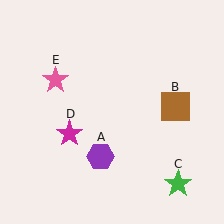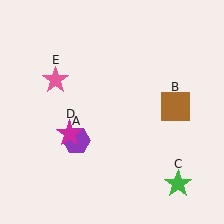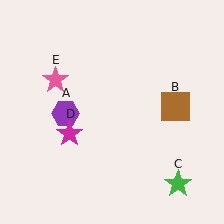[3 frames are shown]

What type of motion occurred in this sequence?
The purple hexagon (object A) rotated clockwise around the center of the scene.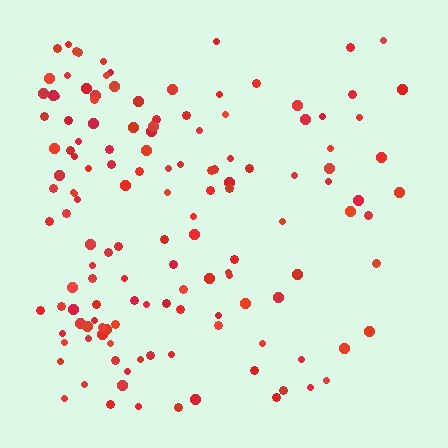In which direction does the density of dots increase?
From right to left, with the left side densest.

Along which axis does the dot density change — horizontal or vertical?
Horizontal.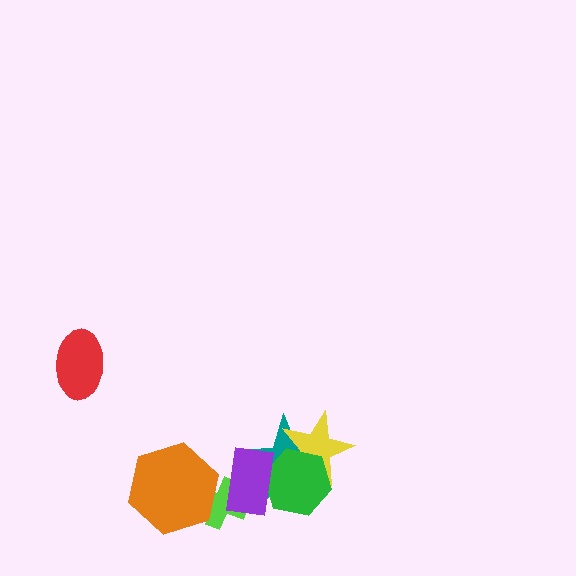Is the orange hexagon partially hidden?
No, no other shape covers it.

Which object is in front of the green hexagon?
The purple rectangle is in front of the green hexagon.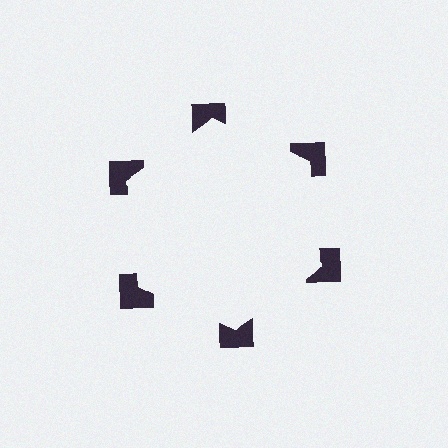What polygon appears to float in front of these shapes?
An illusory hexagon — its edges are inferred from the aligned wedge cuts in the notched squares, not physically drawn.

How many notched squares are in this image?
There are 6 — one at each vertex of the illusory hexagon.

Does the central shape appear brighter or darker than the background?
It typically appears slightly brighter than the background, even though no actual brightness change is drawn.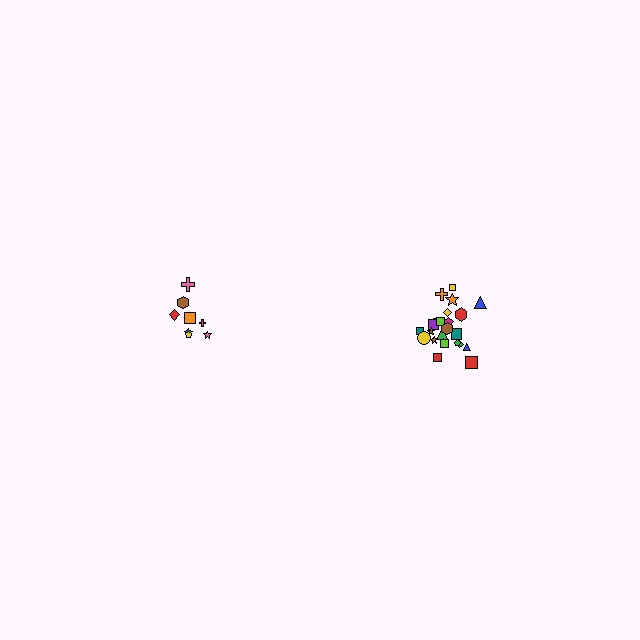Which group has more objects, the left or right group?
The right group.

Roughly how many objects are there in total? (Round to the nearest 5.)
Roughly 35 objects in total.